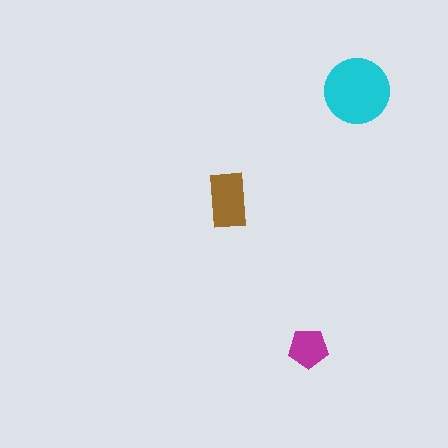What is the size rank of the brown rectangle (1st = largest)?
2nd.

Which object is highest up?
The cyan circle is topmost.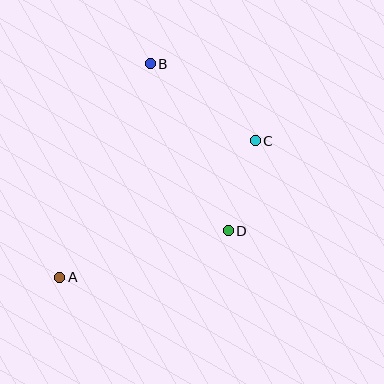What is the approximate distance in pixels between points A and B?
The distance between A and B is approximately 232 pixels.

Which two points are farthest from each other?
Points A and C are farthest from each other.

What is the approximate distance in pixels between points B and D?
The distance between B and D is approximately 184 pixels.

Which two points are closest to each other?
Points C and D are closest to each other.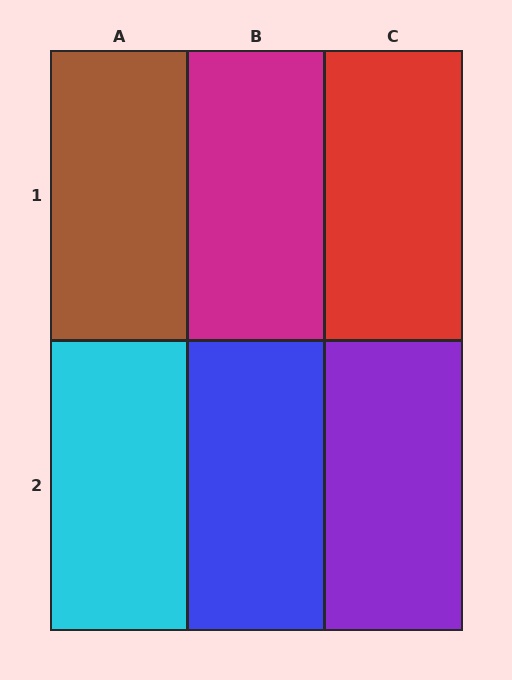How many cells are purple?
1 cell is purple.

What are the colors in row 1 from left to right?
Brown, magenta, red.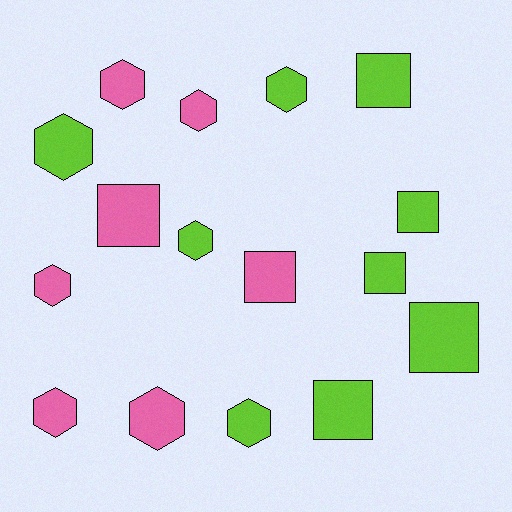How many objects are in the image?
There are 16 objects.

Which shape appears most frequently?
Hexagon, with 9 objects.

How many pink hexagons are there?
There are 5 pink hexagons.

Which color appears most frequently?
Lime, with 9 objects.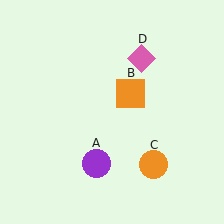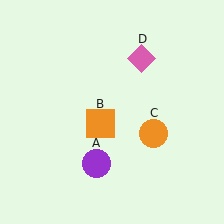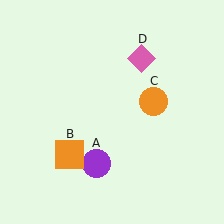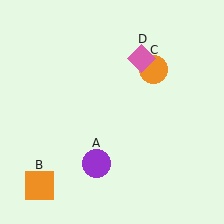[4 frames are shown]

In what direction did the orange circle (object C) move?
The orange circle (object C) moved up.